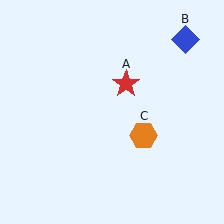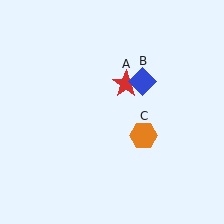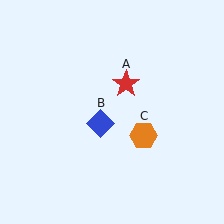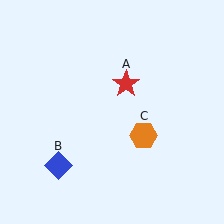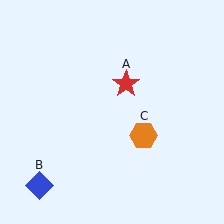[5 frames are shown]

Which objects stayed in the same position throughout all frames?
Red star (object A) and orange hexagon (object C) remained stationary.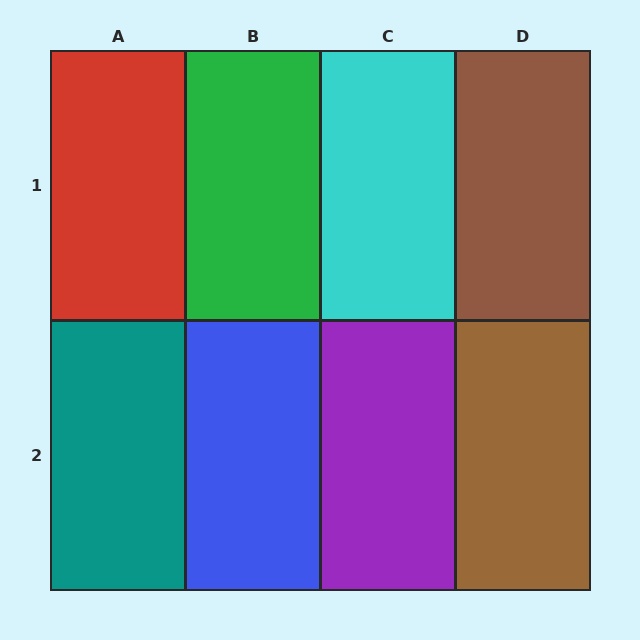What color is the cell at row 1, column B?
Green.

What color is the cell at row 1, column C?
Cyan.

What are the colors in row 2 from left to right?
Teal, blue, purple, brown.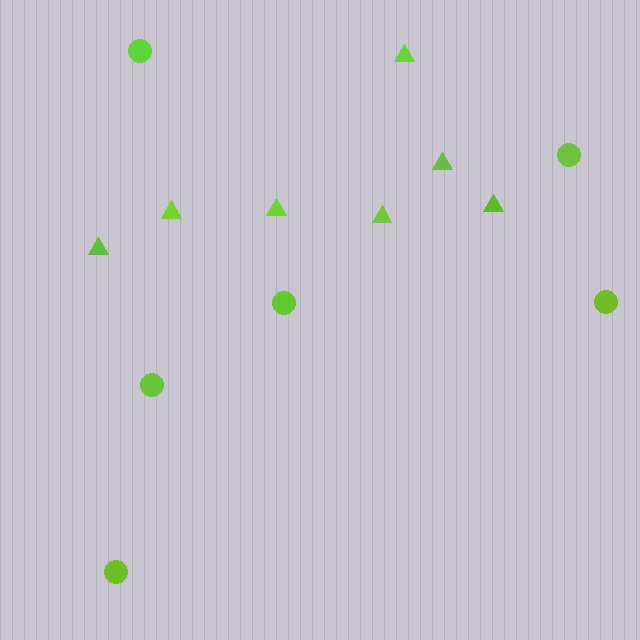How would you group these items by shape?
There are 2 groups: one group of triangles (7) and one group of circles (6).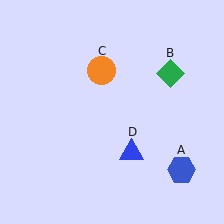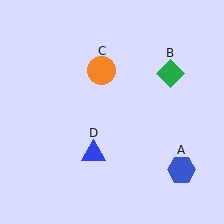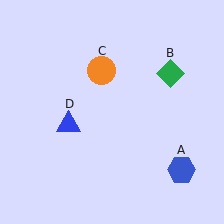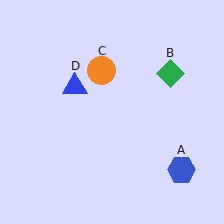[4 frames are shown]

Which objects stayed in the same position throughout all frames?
Blue hexagon (object A) and green diamond (object B) and orange circle (object C) remained stationary.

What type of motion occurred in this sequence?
The blue triangle (object D) rotated clockwise around the center of the scene.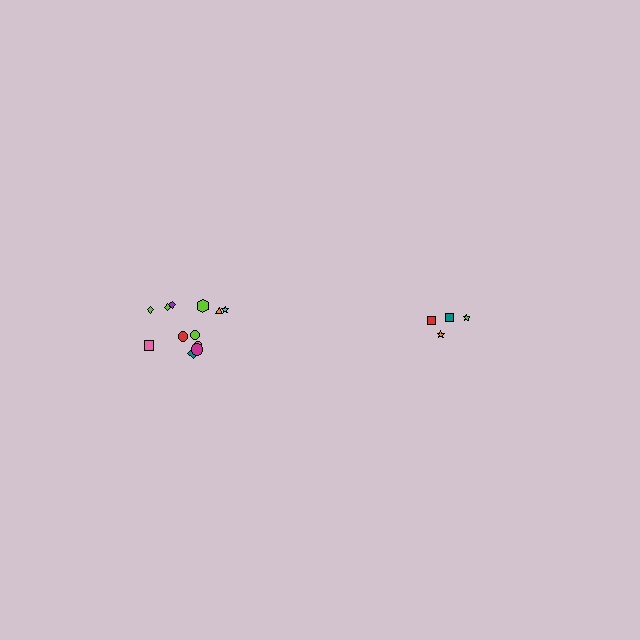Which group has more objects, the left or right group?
The left group.